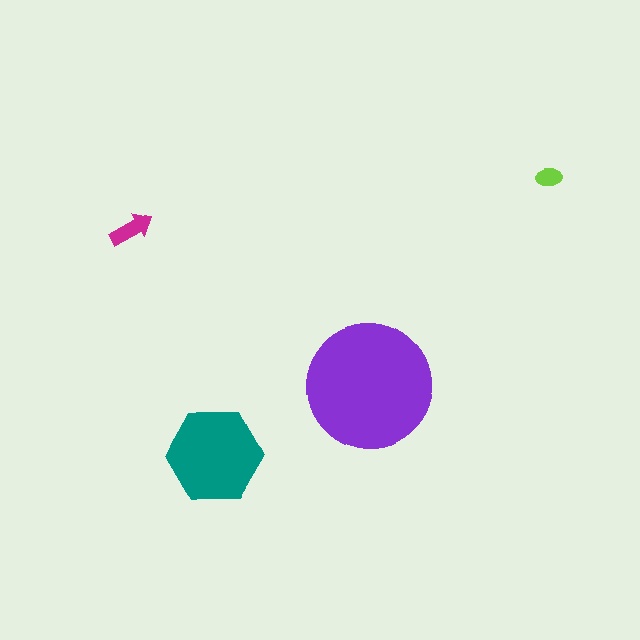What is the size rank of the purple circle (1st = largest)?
1st.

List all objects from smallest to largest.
The lime ellipse, the magenta arrow, the teal hexagon, the purple circle.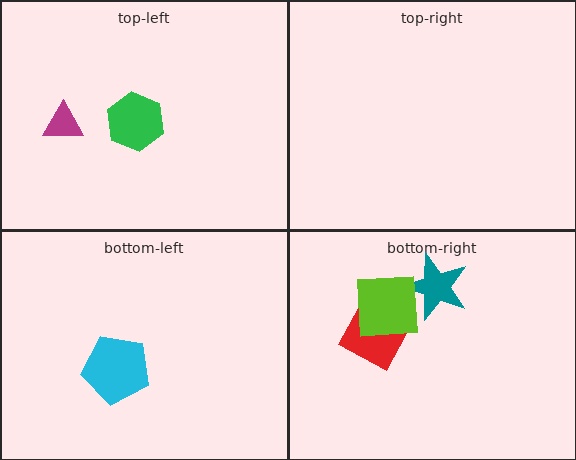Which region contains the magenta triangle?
The top-left region.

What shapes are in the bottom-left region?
The cyan pentagon.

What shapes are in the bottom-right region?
The red square, the teal star, the lime square.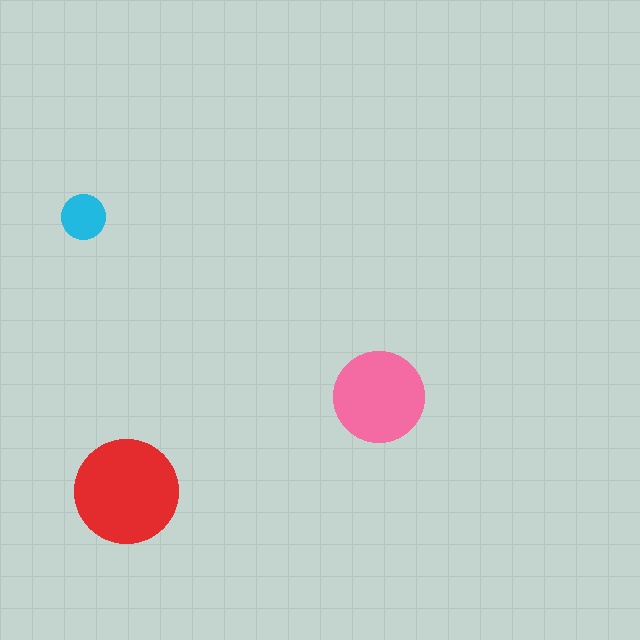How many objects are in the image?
There are 3 objects in the image.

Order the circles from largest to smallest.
the red one, the pink one, the cyan one.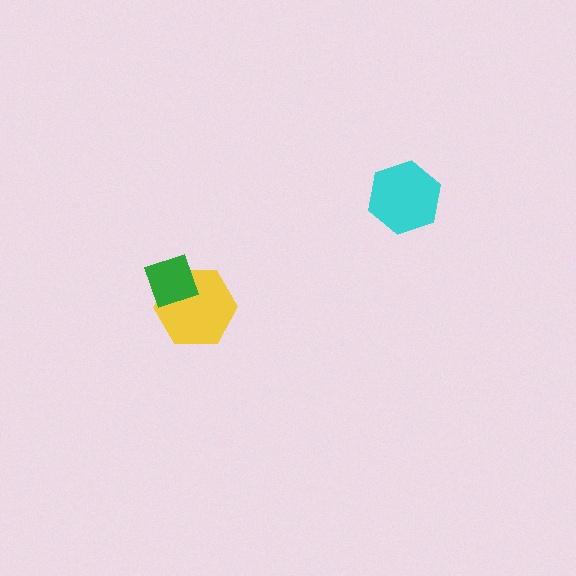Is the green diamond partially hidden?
No, no other shape covers it.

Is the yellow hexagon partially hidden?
Yes, it is partially covered by another shape.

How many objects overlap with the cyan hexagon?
0 objects overlap with the cyan hexagon.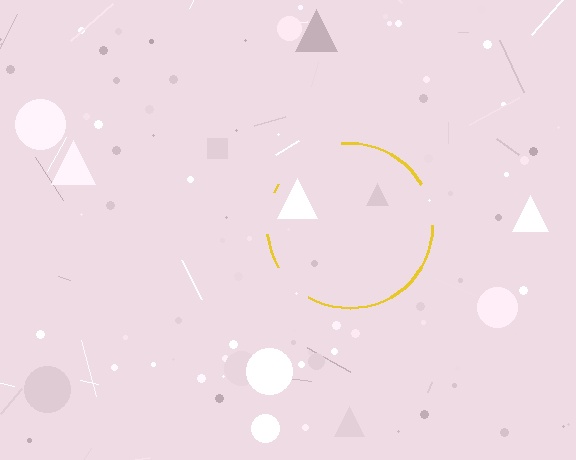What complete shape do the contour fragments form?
The contour fragments form a circle.